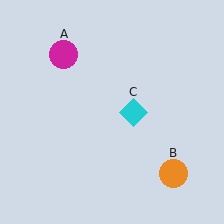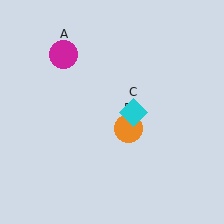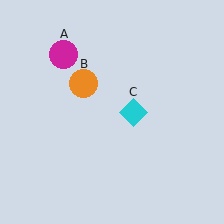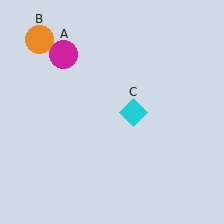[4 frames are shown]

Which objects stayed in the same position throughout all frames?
Magenta circle (object A) and cyan diamond (object C) remained stationary.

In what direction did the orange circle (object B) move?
The orange circle (object B) moved up and to the left.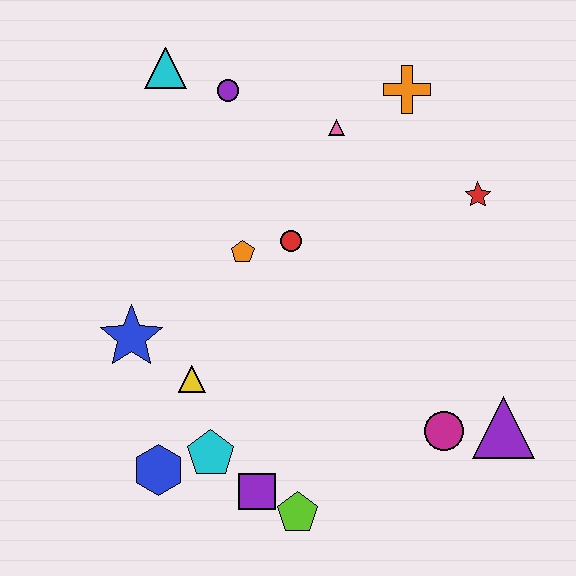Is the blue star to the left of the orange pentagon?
Yes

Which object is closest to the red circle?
The orange pentagon is closest to the red circle.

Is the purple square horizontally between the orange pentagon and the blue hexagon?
No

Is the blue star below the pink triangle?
Yes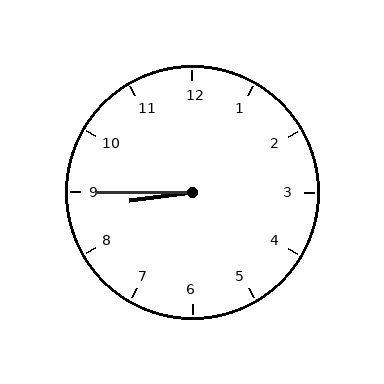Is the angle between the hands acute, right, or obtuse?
It is acute.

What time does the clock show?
8:45.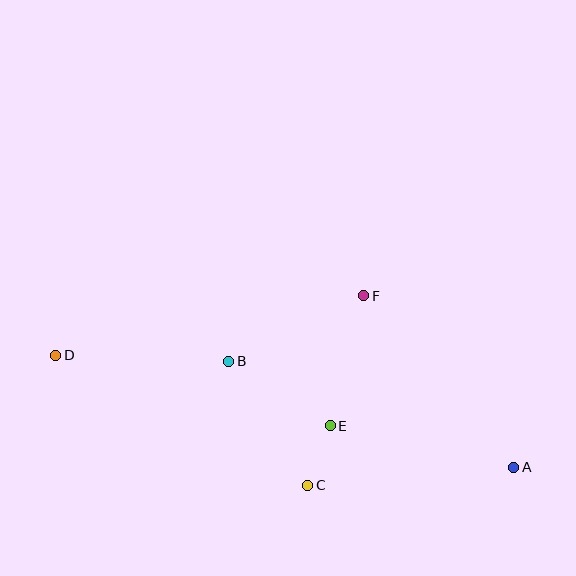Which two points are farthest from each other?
Points A and D are farthest from each other.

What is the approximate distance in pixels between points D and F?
The distance between D and F is approximately 314 pixels.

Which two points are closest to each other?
Points C and E are closest to each other.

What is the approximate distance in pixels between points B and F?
The distance between B and F is approximately 150 pixels.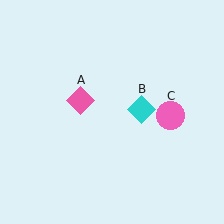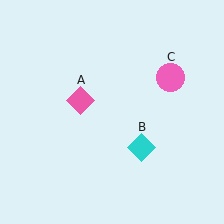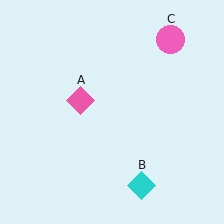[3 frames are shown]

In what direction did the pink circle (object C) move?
The pink circle (object C) moved up.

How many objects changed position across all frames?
2 objects changed position: cyan diamond (object B), pink circle (object C).